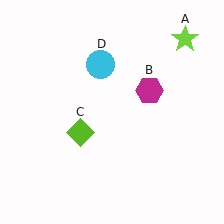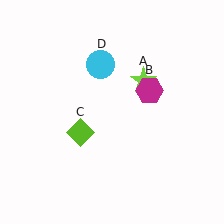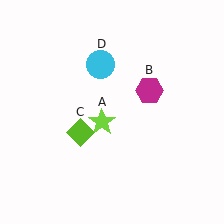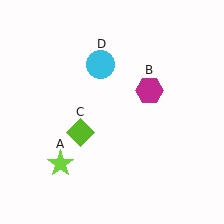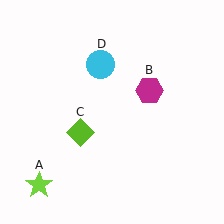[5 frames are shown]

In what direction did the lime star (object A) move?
The lime star (object A) moved down and to the left.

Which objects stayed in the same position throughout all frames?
Magenta hexagon (object B) and lime diamond (object C) and cyan circle (object D) remained stationary.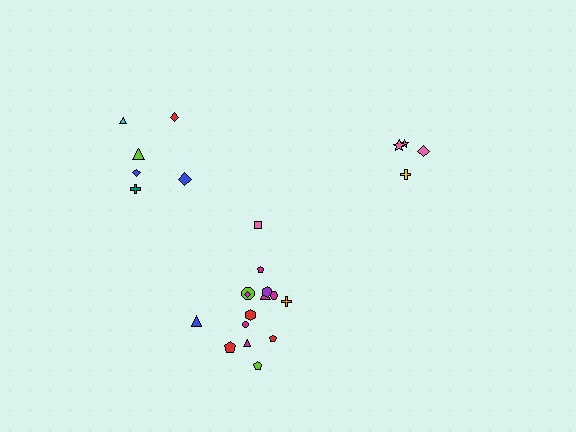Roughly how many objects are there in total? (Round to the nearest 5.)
Roughly 25 objects in total.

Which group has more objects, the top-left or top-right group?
The top-left group.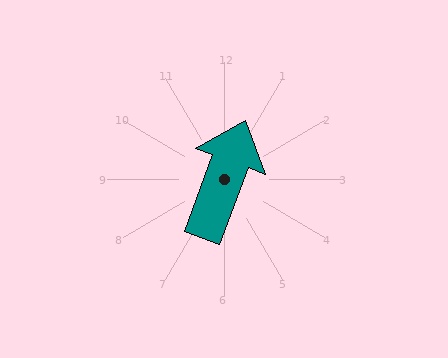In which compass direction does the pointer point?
North.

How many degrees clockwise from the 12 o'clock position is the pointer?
Approximately 20 degrees.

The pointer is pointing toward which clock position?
Roughly 1 o'clock.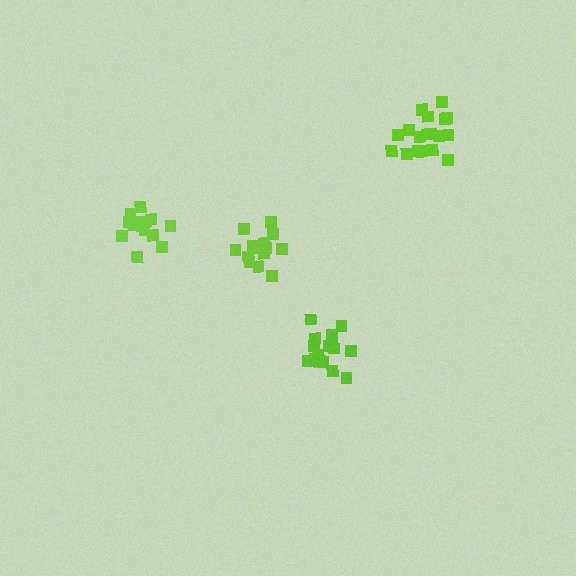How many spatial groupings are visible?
There are 4 spatial groupings.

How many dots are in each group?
Group 1: 17 dots, Group 2: 15 dots, Group 3: 18 dots, Group 4: 14 dots (64 total).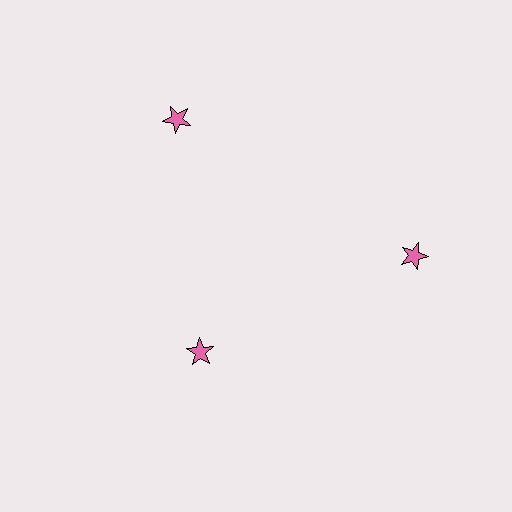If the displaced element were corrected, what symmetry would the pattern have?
It would have 3-fold rotational symmetry — the pattern would map onto itself every 120 degrees.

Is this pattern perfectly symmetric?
No. The 3 pink stars are arranged in a ring, but one element near the 7 o'clock position is pulled inward toward the center, breaking the 3-fold rotational symmetry.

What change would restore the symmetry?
The symmetry would be restored by moving it outward, back onto the ring so that all 3 stars sit at equal angles and equal distance from the center.